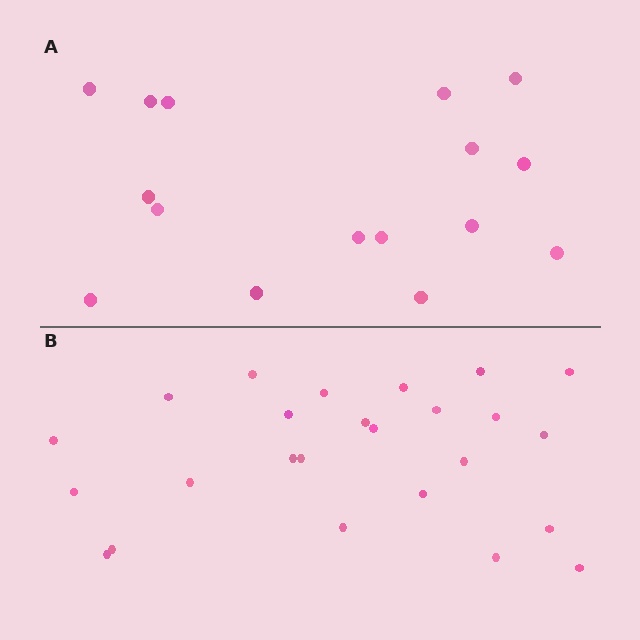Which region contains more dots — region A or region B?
Region B (the bottom region) has more dots.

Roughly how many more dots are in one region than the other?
Region B has roughly 8 or so more dots than region A.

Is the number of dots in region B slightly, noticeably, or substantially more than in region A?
Region B has substantially more. The ratio is roughly 1.6 to 1.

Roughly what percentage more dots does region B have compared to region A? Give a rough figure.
About 55% more.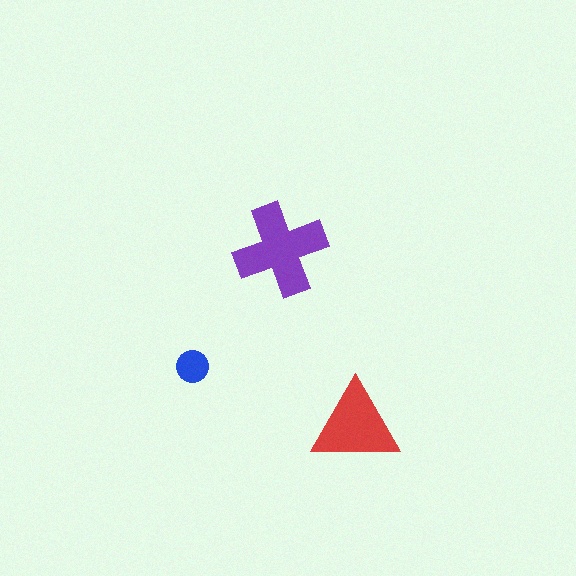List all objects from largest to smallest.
The purple cross, the red triangle, the blue circle.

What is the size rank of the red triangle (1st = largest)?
2nd.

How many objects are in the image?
There are 3 objects in the image.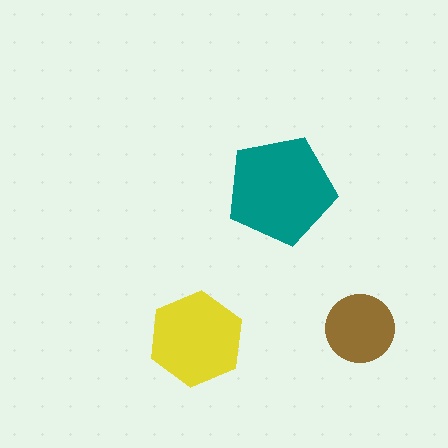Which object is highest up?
The teal pentagon is topmost.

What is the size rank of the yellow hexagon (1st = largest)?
2nd.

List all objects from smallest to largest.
The brown circle, the yellow hexagon, the teal pentagon.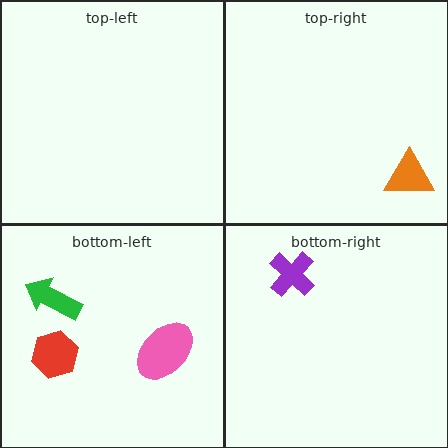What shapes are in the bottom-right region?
The purple cross.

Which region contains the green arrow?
The bottom-left region.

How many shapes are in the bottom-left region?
3.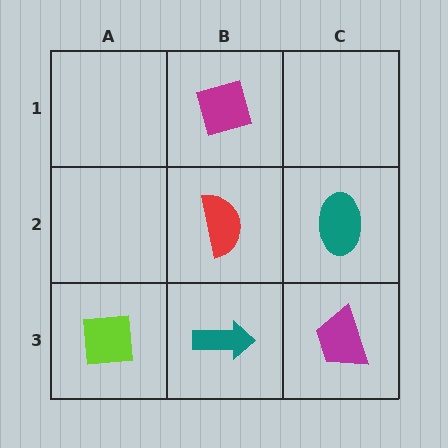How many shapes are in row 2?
2 shapes.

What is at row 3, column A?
A lime square.